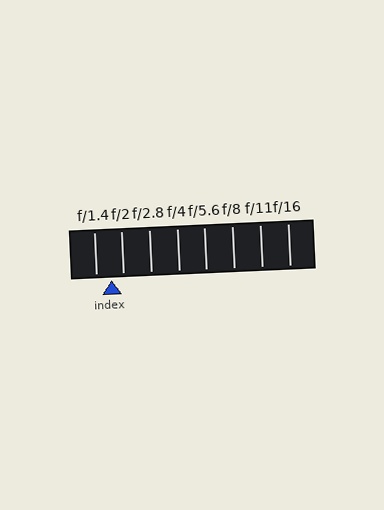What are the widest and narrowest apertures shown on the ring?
The widest aperture shown is f/1.4 and the narrowest is f/16.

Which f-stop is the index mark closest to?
The index mark is closest to f/2.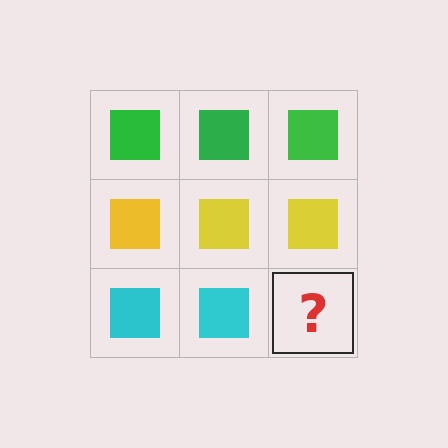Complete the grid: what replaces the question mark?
The question mark should be replaced with a cyan square.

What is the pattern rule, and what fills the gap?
The rule is that each row has a consistent color. The gap should be filled with a cyan square.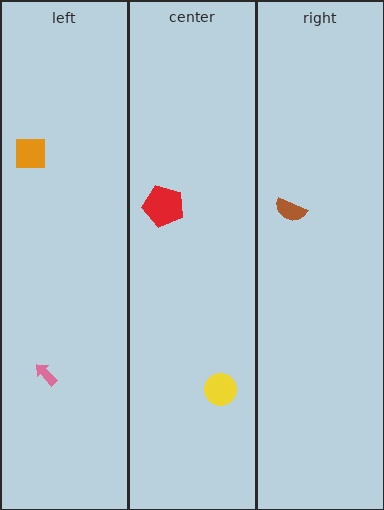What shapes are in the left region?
The pink arrow, the orange square.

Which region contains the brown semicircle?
The right region.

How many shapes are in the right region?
1.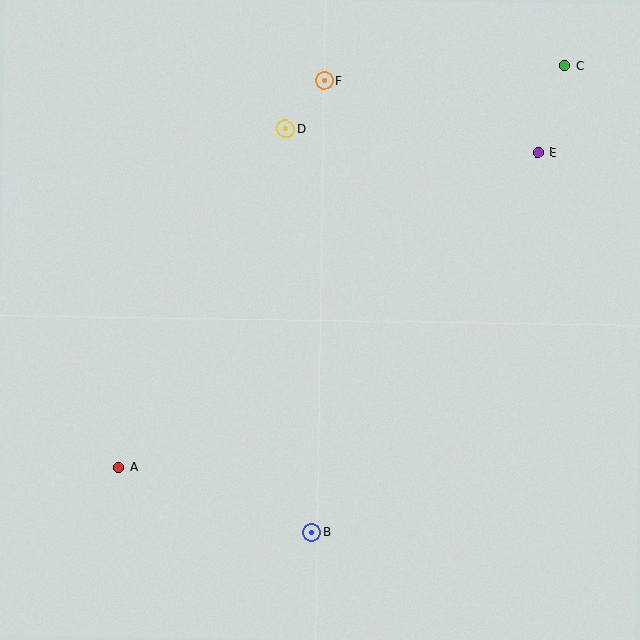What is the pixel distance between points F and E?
The distance between F and E is 226 pixels.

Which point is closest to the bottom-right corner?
Point B is closest to the bottom-right corner.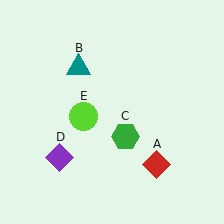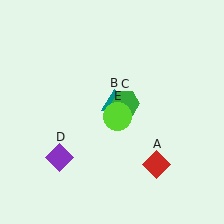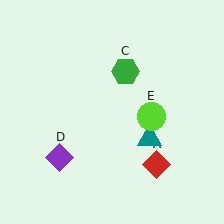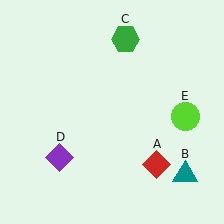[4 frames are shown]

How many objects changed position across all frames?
3 objects changed position: teal triangle (object B), green hexagon (object C), lime circle (object E).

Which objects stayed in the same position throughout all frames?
Red diamond (object A) and purple diamond (object D) remained stationary.